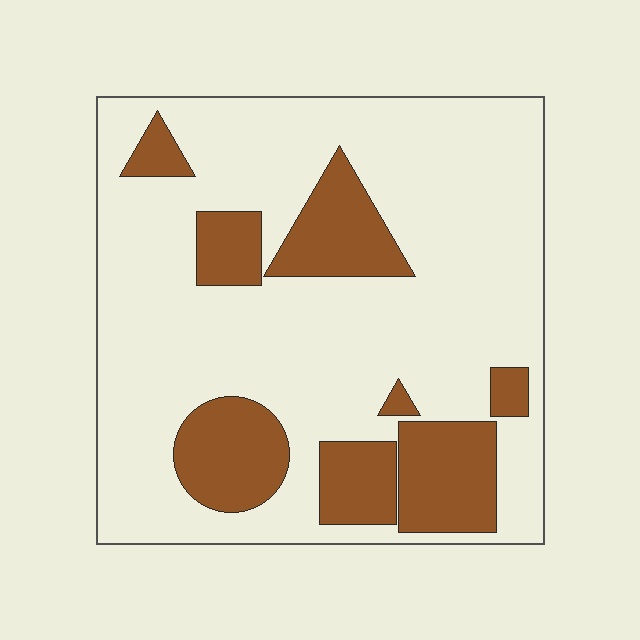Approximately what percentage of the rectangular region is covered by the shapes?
Approximately 25%.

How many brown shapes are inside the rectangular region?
8.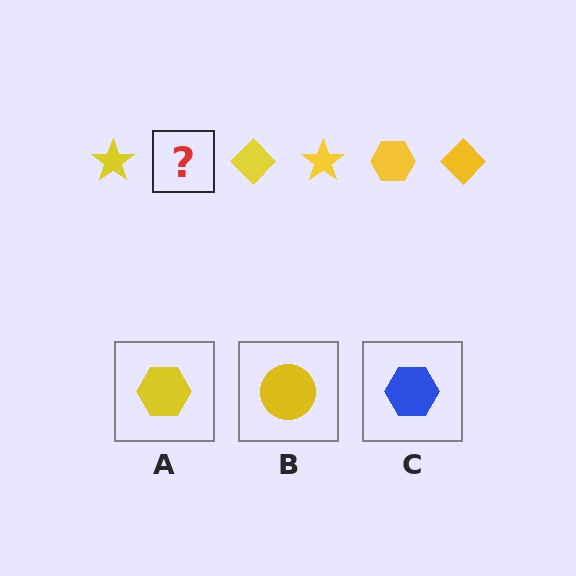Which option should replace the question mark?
Option A.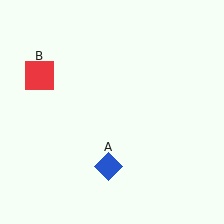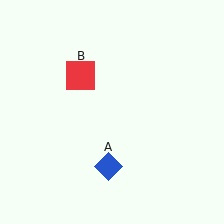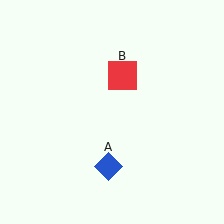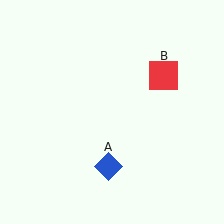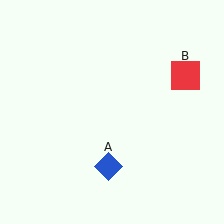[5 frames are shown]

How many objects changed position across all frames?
1 object changed position: red square (object B).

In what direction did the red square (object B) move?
The red square (object B) moved right.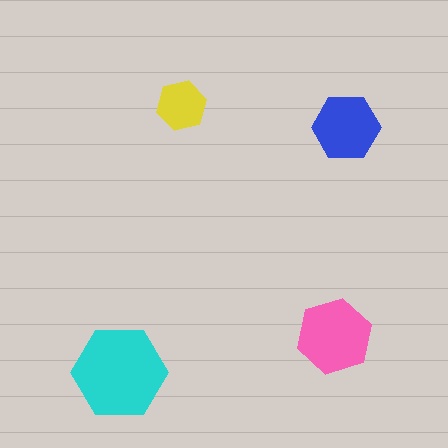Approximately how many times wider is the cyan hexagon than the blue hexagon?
About 1.5 times wider.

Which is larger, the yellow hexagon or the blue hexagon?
The blue one.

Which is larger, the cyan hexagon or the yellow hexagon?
The cyan one.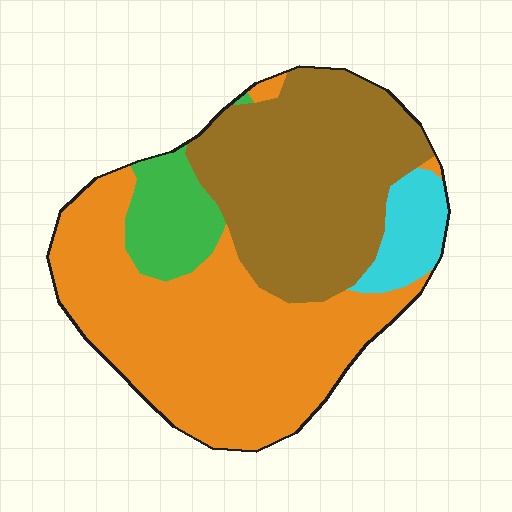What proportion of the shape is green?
Green covers 9% of the shape.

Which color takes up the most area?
Orange, at roughly 45%.